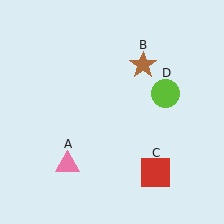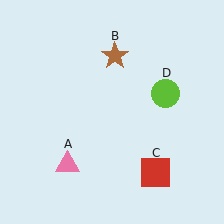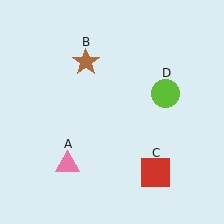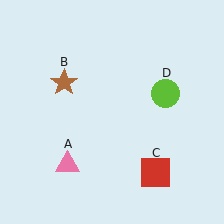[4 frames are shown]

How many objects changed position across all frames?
1 object changed position: brown star (object B).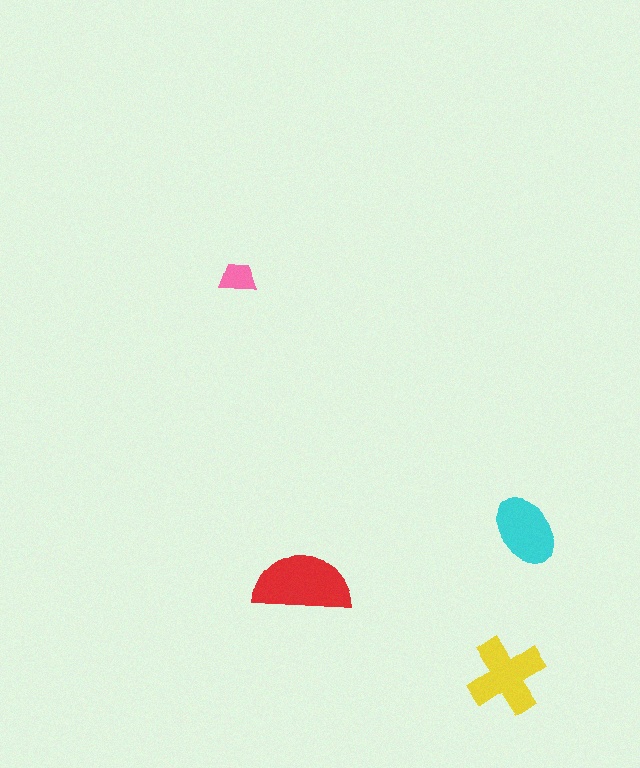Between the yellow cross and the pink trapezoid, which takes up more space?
The yellow cross.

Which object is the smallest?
The pink trapezoid.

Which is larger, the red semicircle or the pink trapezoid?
The red semicircle.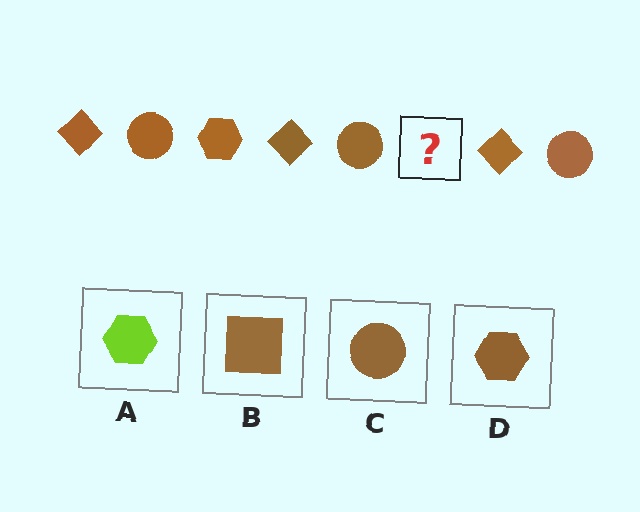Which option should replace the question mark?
Option D.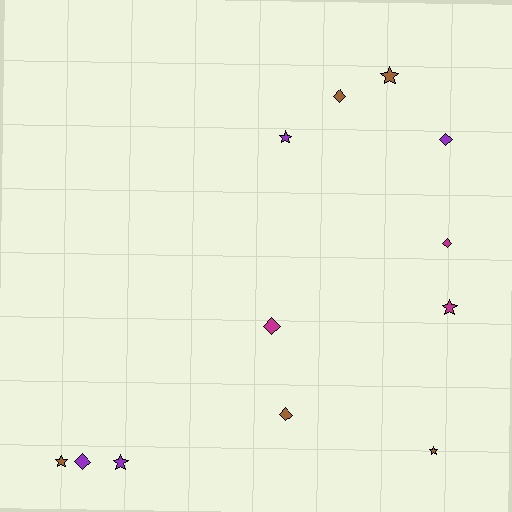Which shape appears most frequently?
Star, with 6 objects.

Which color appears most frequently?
Brown, with 5 objects.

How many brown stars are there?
There are 3 brown stars.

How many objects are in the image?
There are 12 objects.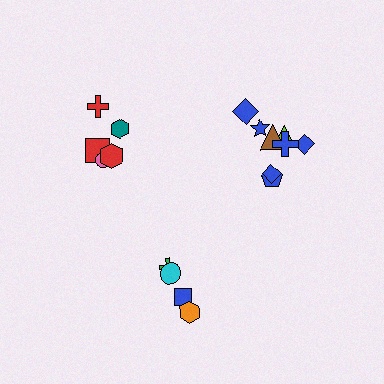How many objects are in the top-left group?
There are 5 objects.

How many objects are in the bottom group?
There are 4 objects.